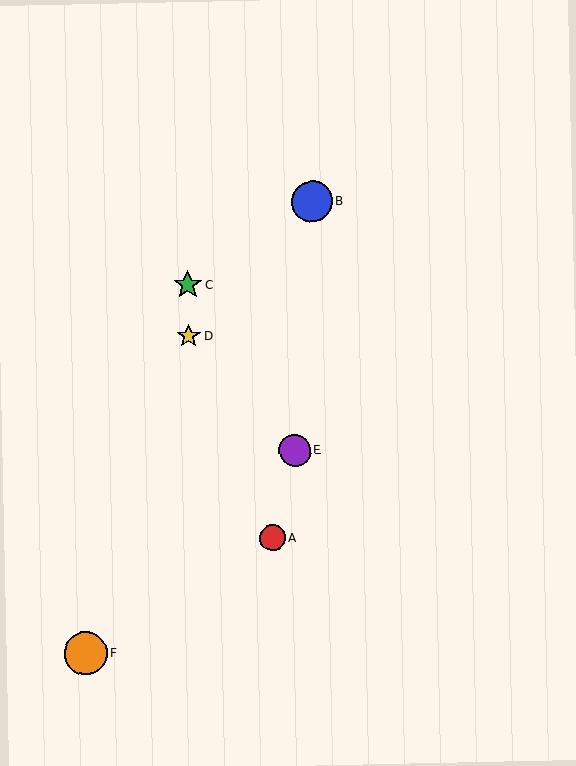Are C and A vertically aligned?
No, C is at x≈188 and A is at x≈273.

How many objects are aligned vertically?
2 objects (C, D) are aligned vertically.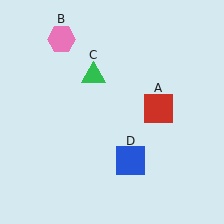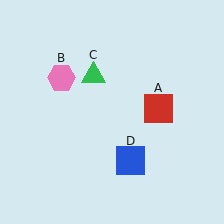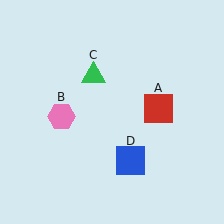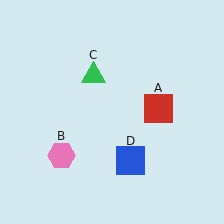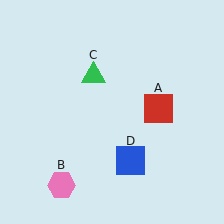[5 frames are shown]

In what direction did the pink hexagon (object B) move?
The pink hexagon (object B) moved down.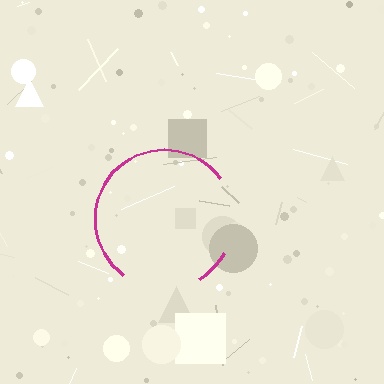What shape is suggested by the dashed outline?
The dashed outline suggests a circle.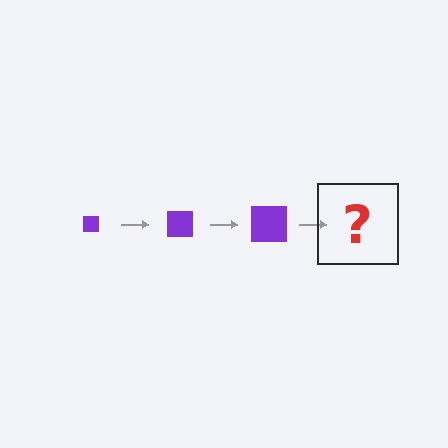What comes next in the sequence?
The next element should be a purple square, larger than the previous one.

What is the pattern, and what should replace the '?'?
The pattern is that the square gets progressively larger each step. The '?' should be a purple square, larger than the previous one.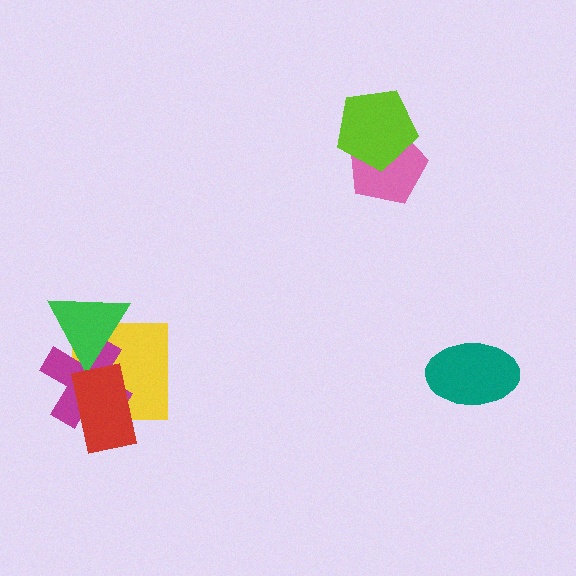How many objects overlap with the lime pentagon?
1 object overlaps with the lime pentagon.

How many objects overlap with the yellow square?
3 objects overlap with the yellow square.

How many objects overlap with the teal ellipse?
0 objects overlap with the teal ellipse.